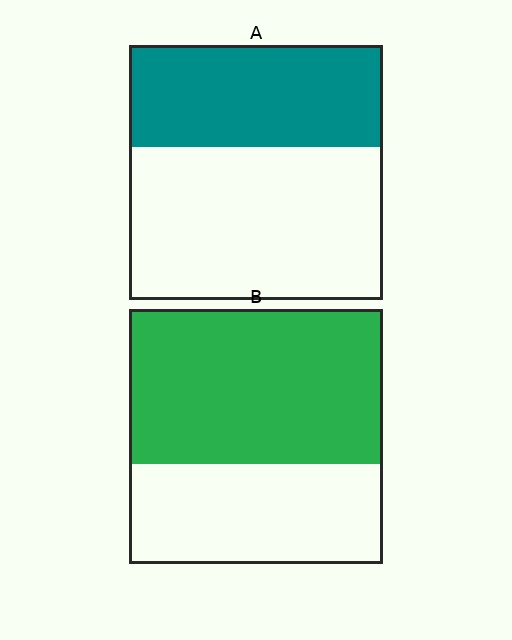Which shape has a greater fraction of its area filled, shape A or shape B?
Shape B.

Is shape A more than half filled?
No.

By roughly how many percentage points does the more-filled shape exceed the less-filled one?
By roughly 20 percentage points (B over A).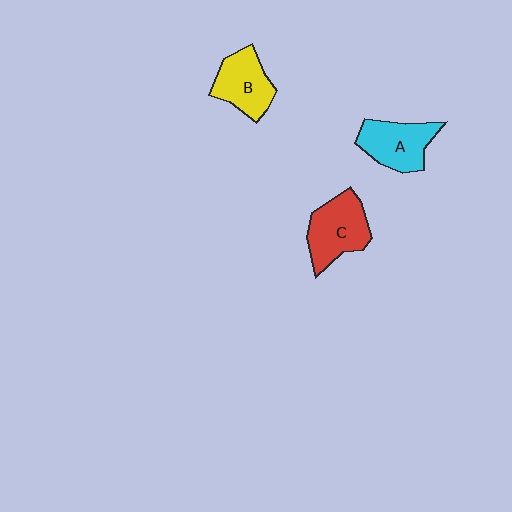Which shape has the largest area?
Shape C (red).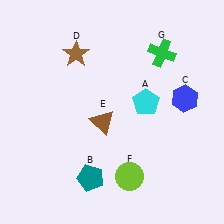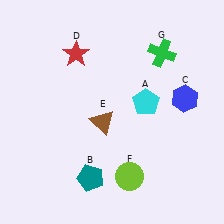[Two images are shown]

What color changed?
The star (D) changed from brown in Image 1 to red in Image 2.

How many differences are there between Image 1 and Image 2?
There is 1 difference between the two images.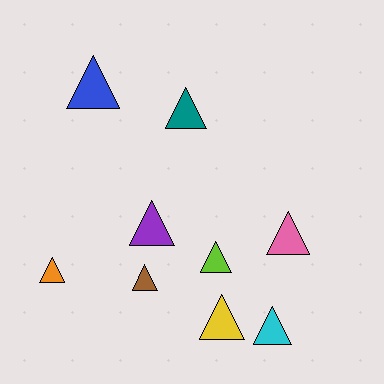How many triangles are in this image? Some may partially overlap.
There are 9 triangles.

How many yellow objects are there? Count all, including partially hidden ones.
There is 1 yellow object.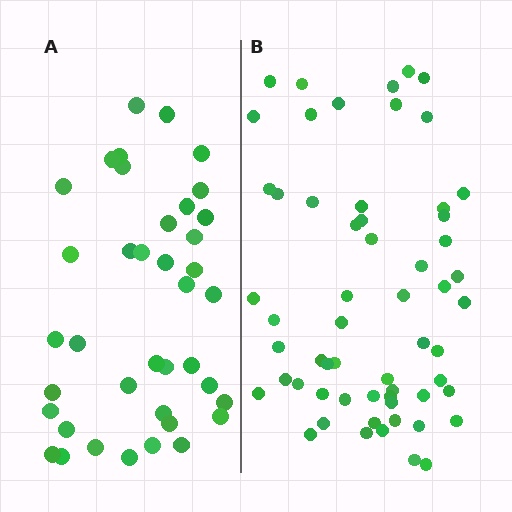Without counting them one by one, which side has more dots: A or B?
Region B (the right region) has more dots.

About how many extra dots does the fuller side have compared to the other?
Region B has approximately 20 more dots than region A.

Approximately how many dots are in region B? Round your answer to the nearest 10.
About 60 dots. (The exact count is 59, which rounds to 60.)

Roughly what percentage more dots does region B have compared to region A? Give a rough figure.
About 50% more.